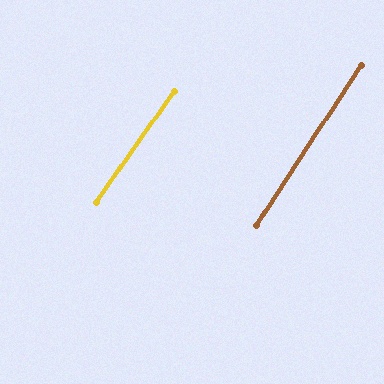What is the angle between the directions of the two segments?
Approximately 1 degree.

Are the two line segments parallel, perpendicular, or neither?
Parallel — their directions differ by only 1.4°.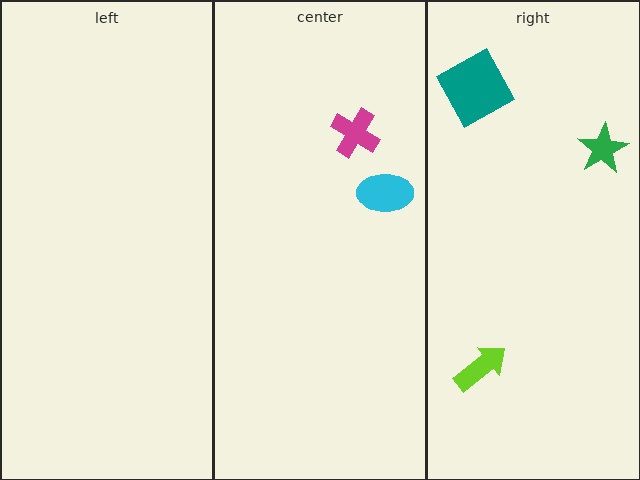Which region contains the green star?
The right region.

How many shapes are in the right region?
3.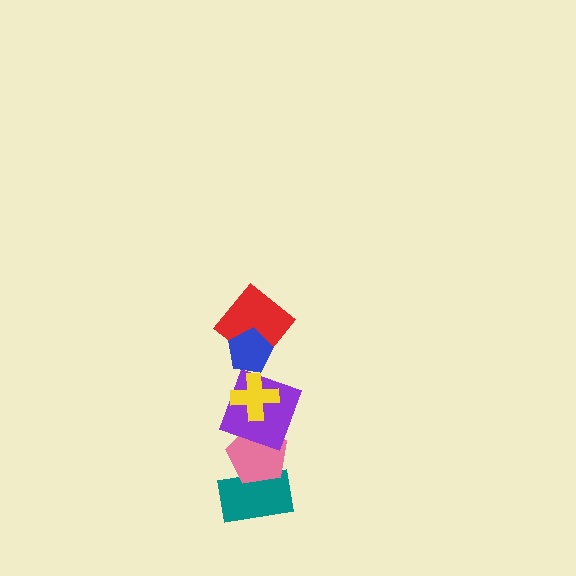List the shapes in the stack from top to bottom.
From top to bottom: the blue pentagon, the red diamond, the yellow cross, the purple square, the pink pentagon, the teal rectangle.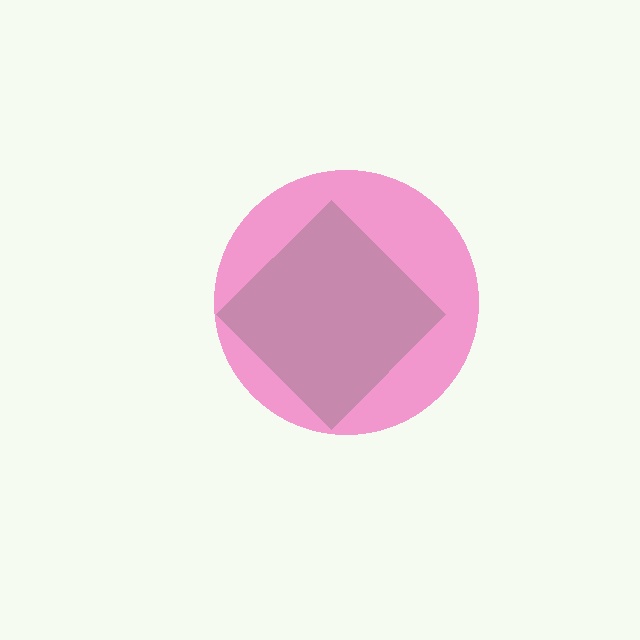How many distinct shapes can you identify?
There are 2 distinct shapes: a green diamond, a pink circle.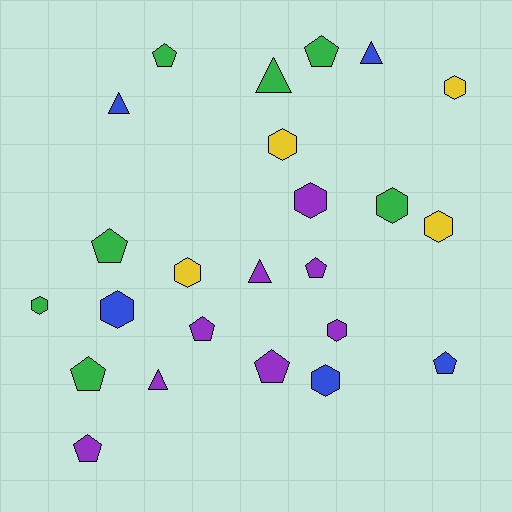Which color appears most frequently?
Purple, with 8 objects.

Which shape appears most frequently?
Hexagon, with 10 objects.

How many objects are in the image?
There are 24 objects.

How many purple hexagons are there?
There are 2 purple hexagons.